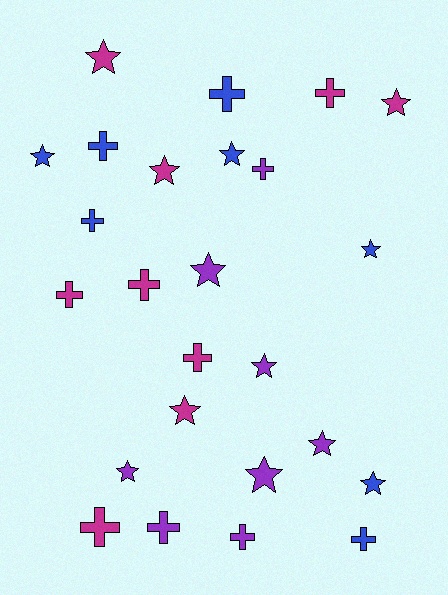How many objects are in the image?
There are 25 objects.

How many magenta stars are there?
There are 4 magenta stars.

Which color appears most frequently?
Magenta, with 9 objects.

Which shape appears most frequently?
Star, with 13 objects.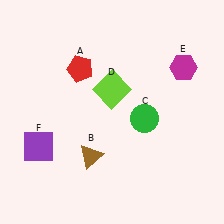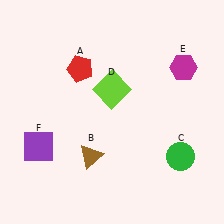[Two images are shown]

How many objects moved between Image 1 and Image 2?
1 object moved between the two images.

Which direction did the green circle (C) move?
The green circle (C) moved down.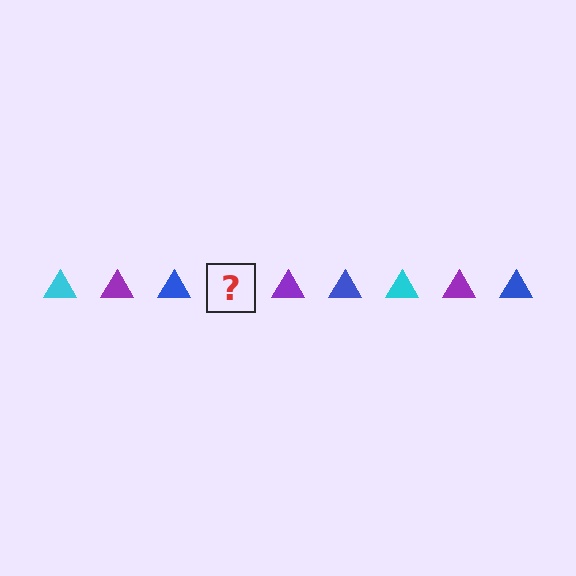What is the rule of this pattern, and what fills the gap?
The rule is that the pattern cycles through cyan, purple, blue triangles. The gap should be filled with a cyan triangle.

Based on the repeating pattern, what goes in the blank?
The blank should be a cyan triangle.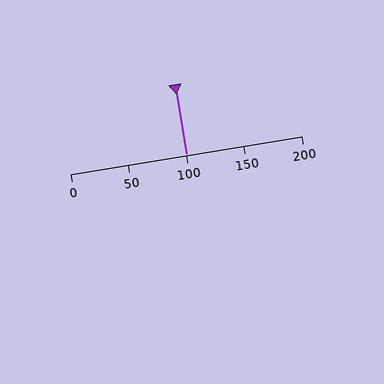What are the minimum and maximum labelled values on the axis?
The axis runs from 0 to 200.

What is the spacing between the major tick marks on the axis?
The major ticks are spaced 50 apart.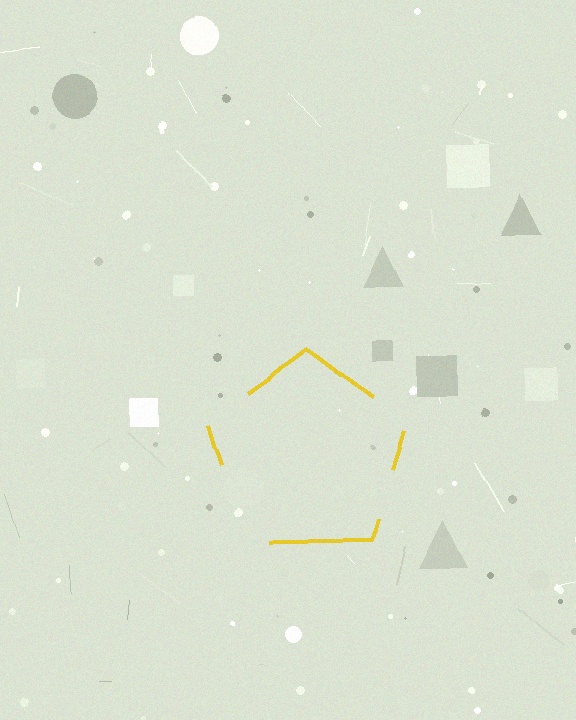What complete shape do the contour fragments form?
The contour fragments form a pentagon.